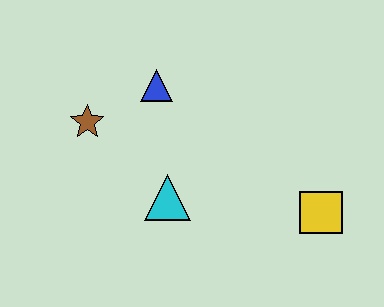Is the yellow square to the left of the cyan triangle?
No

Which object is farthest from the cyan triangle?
The yellow square is farthest from the cyan triangle.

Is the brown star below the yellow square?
No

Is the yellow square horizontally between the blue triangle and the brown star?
No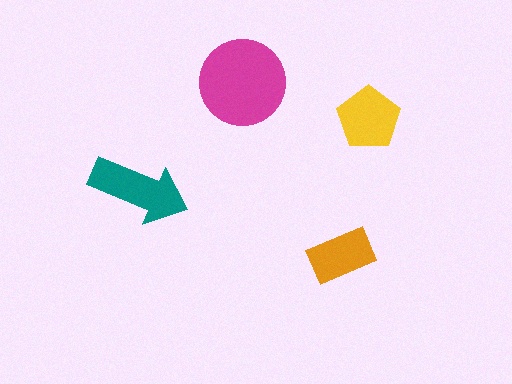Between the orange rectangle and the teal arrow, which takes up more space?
The teal arrow.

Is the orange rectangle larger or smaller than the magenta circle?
Smaller.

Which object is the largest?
The magenta circle.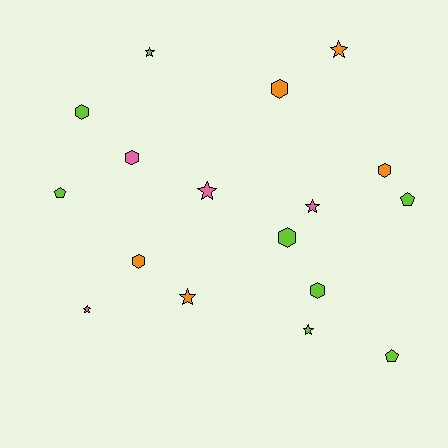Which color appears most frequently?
Lime, with 8 objects.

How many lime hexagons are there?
There are 3 lime hexagons.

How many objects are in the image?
There are 17 objects.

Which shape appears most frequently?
Star, with 7 objects.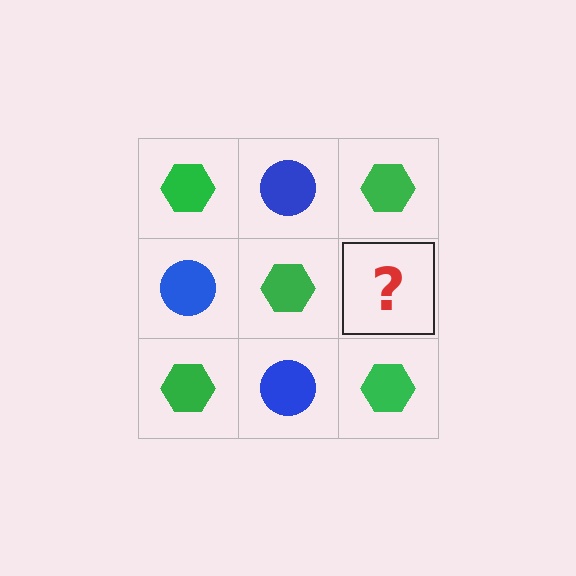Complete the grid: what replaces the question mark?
The question mark should be replaced with a blue circle.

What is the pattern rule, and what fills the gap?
The rule is that it alternates green hexagon and blue circle in a checkerboard pattern. The gap should be filled with a blue circle.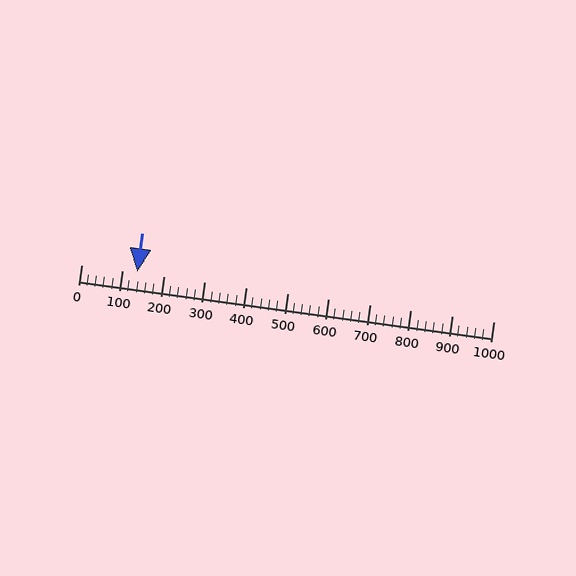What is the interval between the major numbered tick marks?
The major tick marks are spaced 100 units apart.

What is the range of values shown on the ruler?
The ruler shows values from 0 to 1000.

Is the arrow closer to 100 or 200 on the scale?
The arrow is closer to 100.